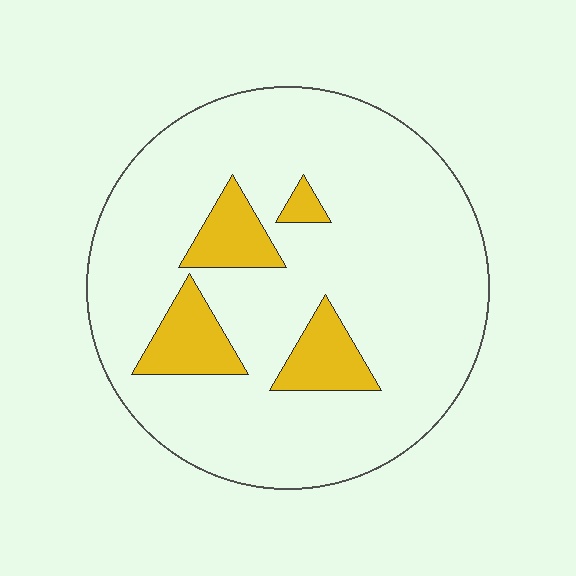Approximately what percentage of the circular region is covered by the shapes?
Approximately 15%.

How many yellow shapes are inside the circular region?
4.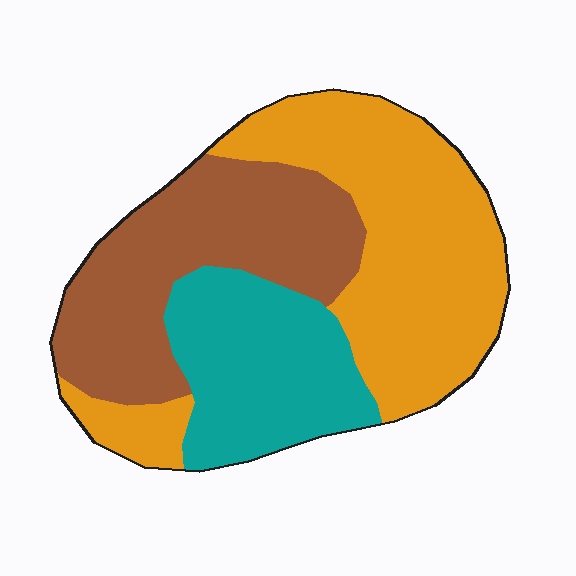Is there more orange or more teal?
Orange.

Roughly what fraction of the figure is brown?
Brown takes up about one third (1/3) of the figure.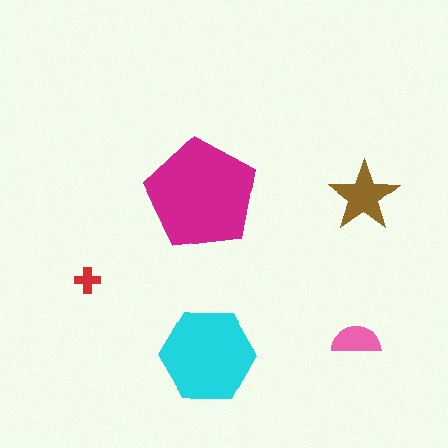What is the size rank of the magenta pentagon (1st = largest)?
1st.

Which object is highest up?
The brown star is topmost.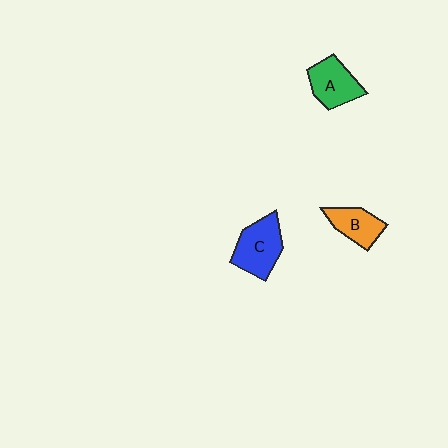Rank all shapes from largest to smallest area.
From largest to smallest: C (blue), A (green), B (orange).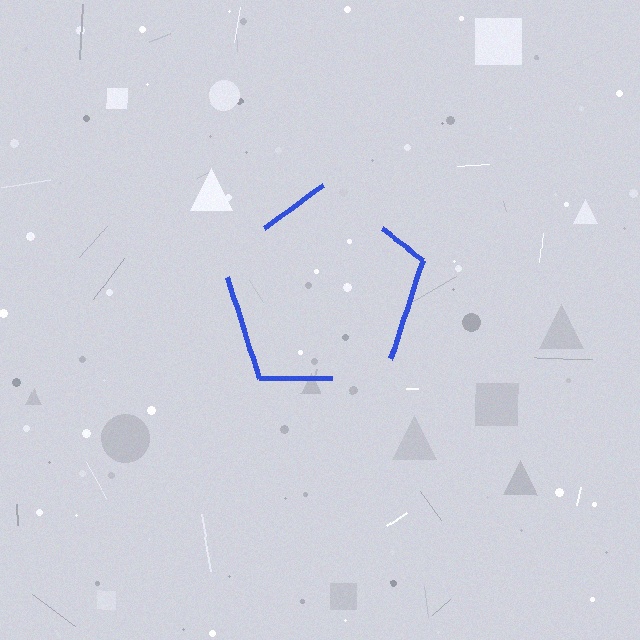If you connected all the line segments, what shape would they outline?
They would outline a pentagon.